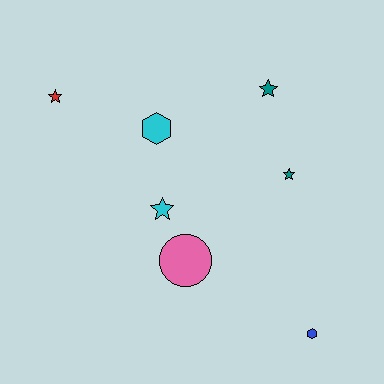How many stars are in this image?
There are 4 stars.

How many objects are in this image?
There are 7 objects.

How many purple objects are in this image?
There are no purple objects.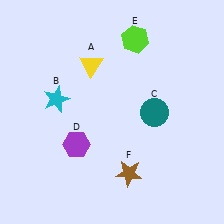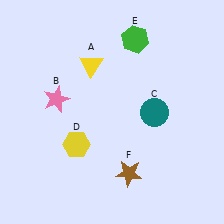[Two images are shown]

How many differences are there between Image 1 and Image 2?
There are 3 differences between the two images.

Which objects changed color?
B changed from cyan to pink. D changed from purple to yellow. E changed from lime to green.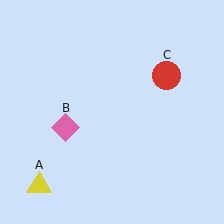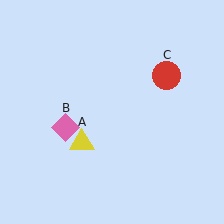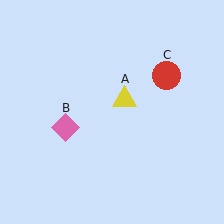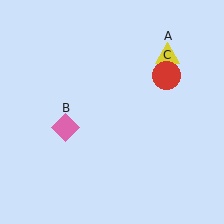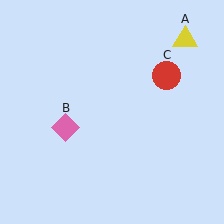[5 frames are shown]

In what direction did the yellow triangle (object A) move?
The yellow triangle (object A) moved up and to the right.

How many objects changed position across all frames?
1 object changed position: yellow triangle (object A).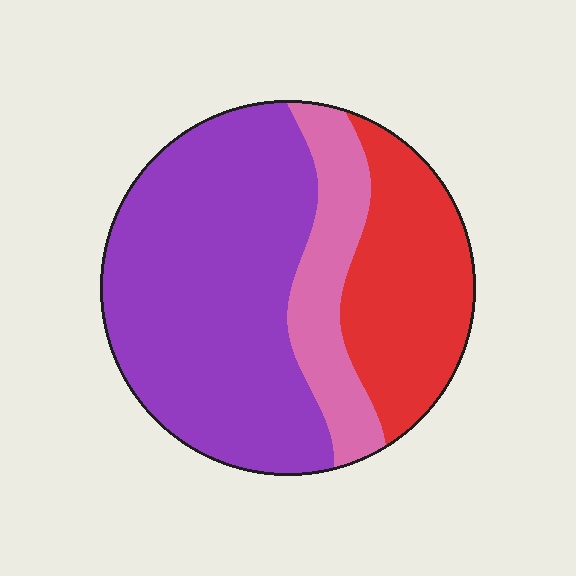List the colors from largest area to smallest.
From largest to smallest: purple, red, pink.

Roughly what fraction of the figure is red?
Red covers around 25% of the figure.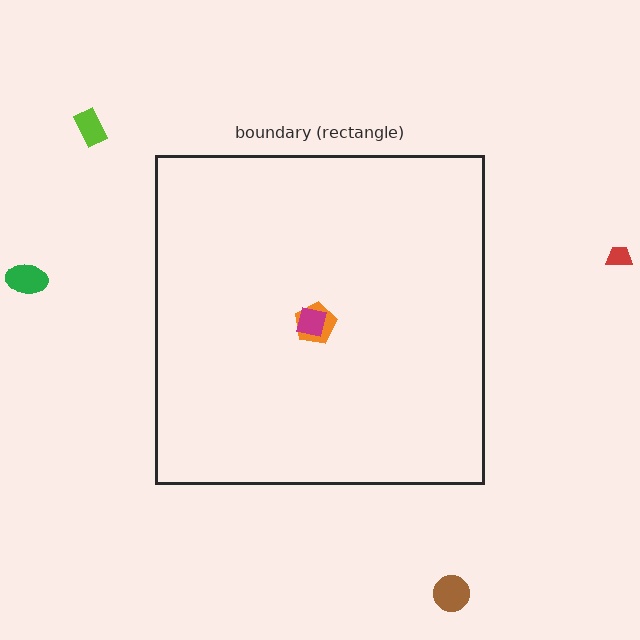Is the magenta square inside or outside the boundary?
Inside.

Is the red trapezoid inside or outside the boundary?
Outside.